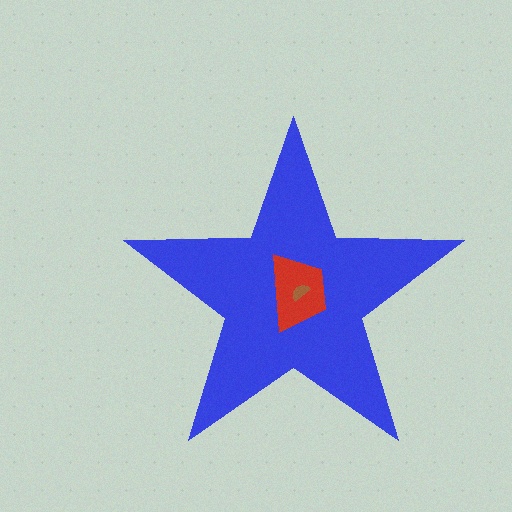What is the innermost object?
The brown semicircle.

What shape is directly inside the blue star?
The red trapezoid.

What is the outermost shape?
The blue star.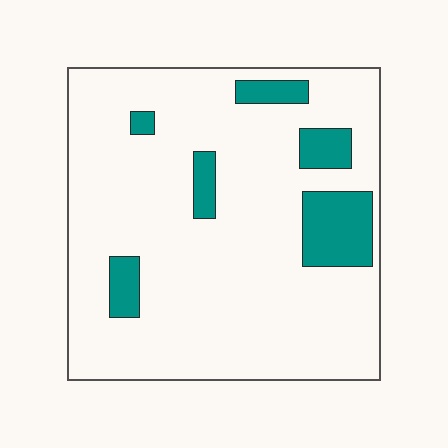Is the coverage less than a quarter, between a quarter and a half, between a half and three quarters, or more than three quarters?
Less than a quarter.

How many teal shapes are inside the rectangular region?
6.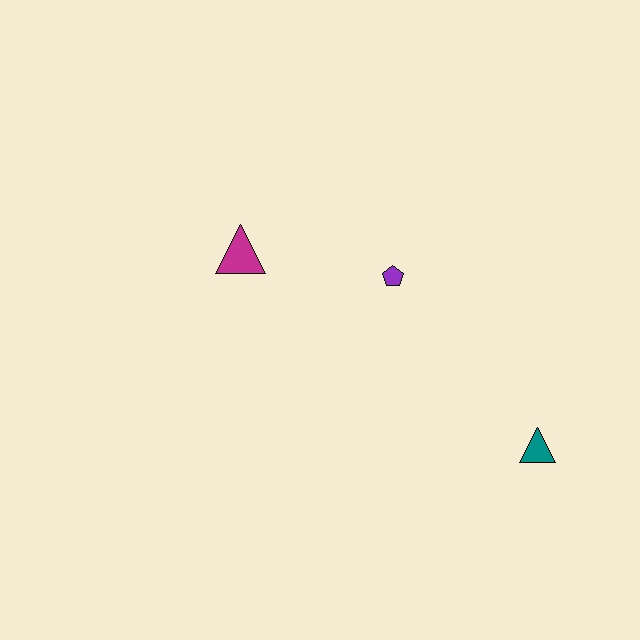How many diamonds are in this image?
There are no diamonds.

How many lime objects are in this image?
There are no lime objects.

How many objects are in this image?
There are 3 objects.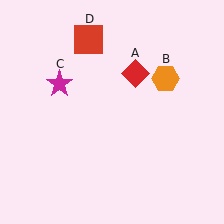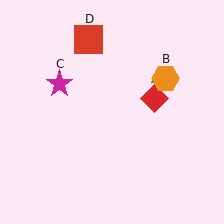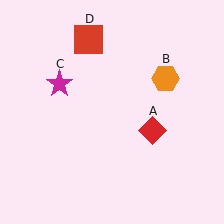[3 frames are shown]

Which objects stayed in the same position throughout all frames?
Orange hexagon (object B) and magenta star (object C) and red square (object D) remained stationary.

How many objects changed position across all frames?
1 object changed position: red diamond (object A).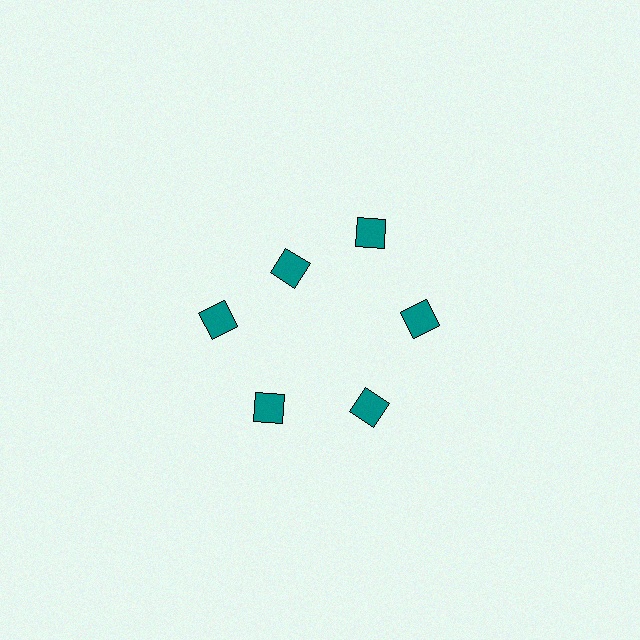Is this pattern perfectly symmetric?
No. The 6 teal diamonds are arranged in a ring, but one element near the 11 o'clock position is pulled inward toward the center, breaking the 6-fold rotational symmetry.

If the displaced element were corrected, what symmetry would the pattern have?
It would have 6-fold rotational symmetry — the pattern would map onto itself every 60 degrees.